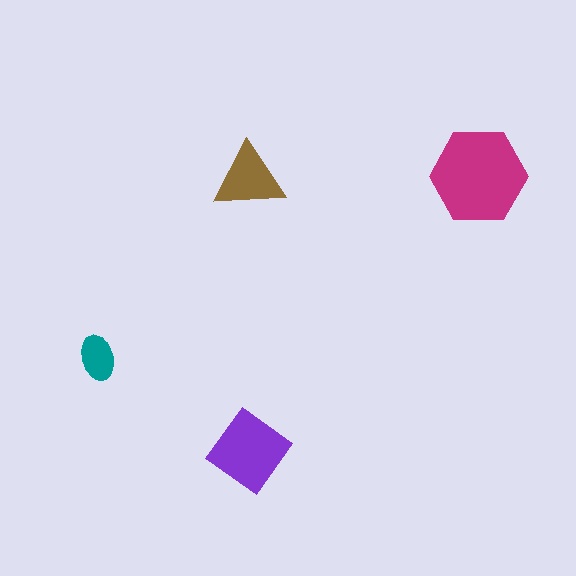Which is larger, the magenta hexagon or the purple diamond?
The magenta hexagon.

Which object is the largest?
The magenta hexagon.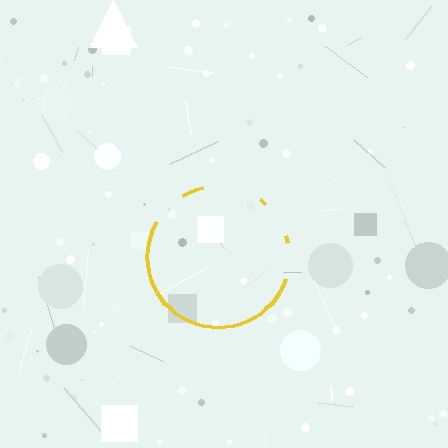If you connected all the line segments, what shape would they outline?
They would outline a circle.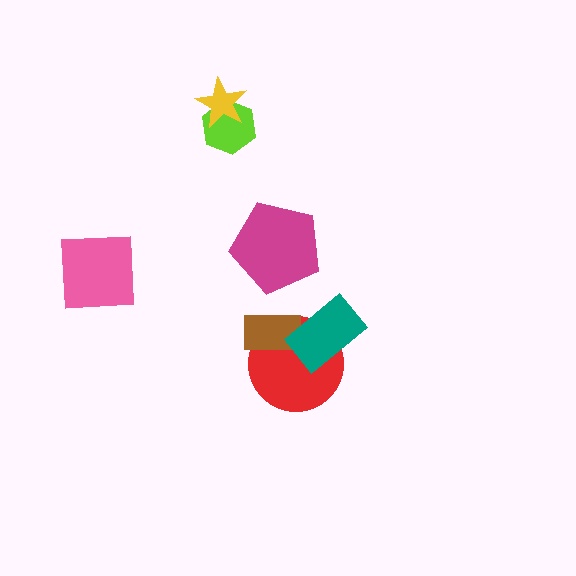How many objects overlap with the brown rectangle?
2 objects overlap with the brown rectangle.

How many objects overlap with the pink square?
0 objects overlap with the pink square.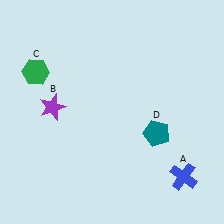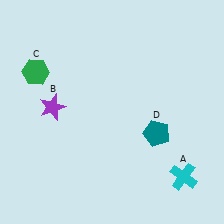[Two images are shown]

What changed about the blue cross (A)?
In Image 1, A is blue. In Image 2, it changed to cyan.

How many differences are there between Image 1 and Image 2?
There is 1 difference between the two images.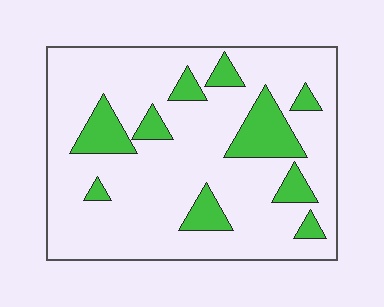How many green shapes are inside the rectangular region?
10.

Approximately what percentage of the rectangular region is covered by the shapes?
Approximately 20%.